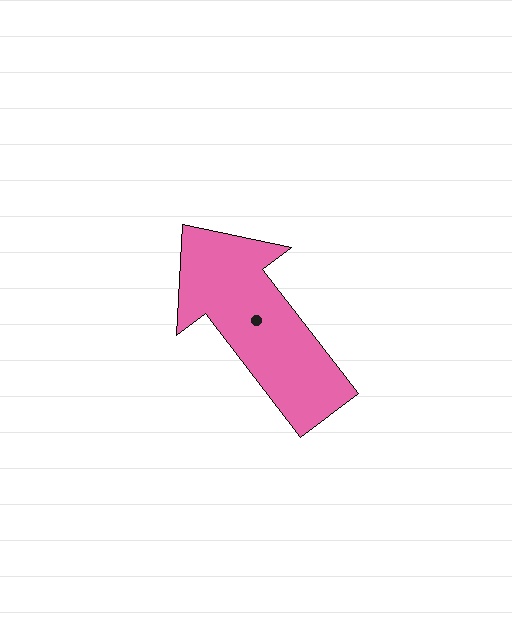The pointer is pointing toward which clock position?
Roughly 11 o'clock.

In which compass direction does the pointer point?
Northwest.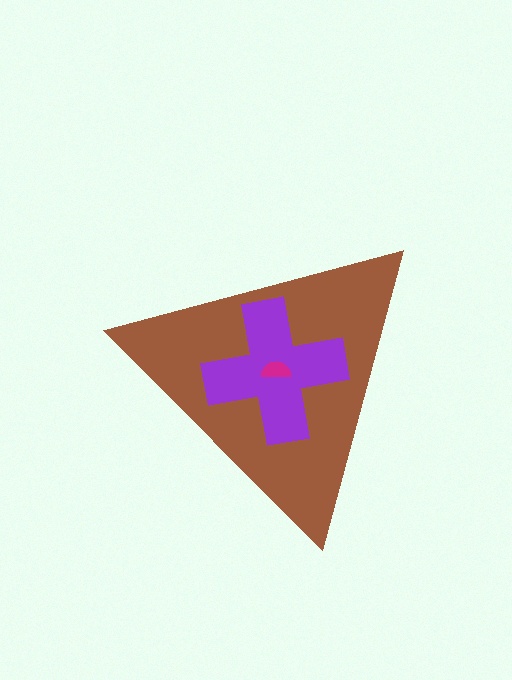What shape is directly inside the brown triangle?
The purple cross.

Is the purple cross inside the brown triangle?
Yes.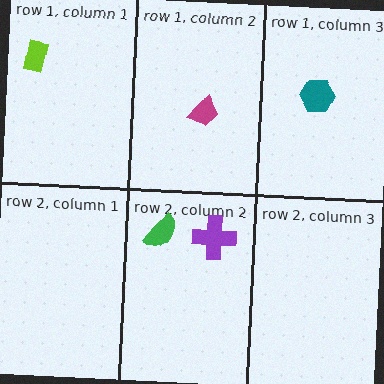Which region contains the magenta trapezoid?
The row 1, column 2 region.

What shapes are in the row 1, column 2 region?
The magenta trapezoid.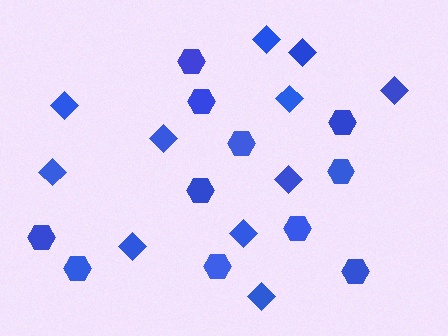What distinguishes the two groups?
There are 2 groups: one group of hexagons (11) and one group of diamonds (11).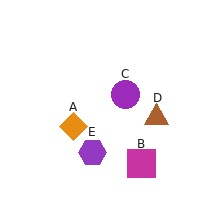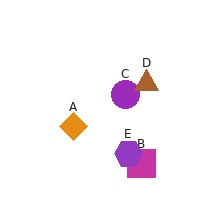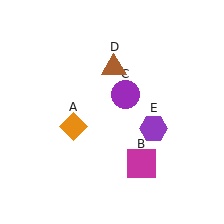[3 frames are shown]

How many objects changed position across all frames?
2 objects changed position: brown triangle (object D), purple hexagon (object E).